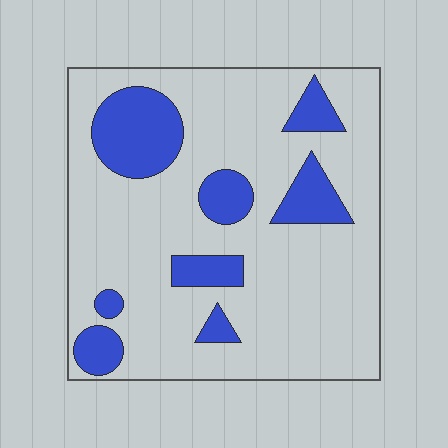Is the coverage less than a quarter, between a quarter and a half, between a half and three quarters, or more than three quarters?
Less than a quarter.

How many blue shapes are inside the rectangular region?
8.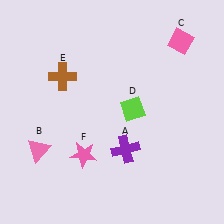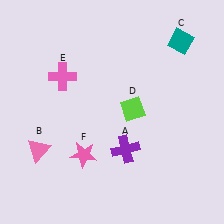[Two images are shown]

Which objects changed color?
C changed from pink to teal. E changed from brown to pink.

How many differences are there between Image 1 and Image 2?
There are 2 differences between the two images.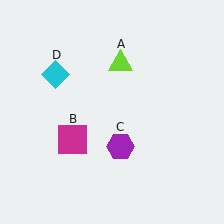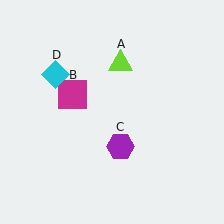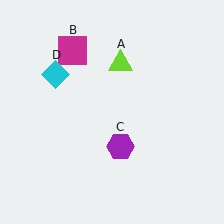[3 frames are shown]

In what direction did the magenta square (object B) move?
The magenta square (object B) moved up.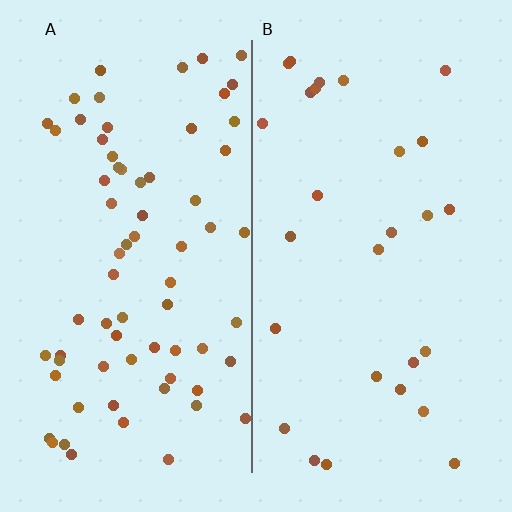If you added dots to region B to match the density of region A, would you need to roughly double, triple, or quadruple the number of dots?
Approximately double.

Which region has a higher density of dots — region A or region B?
A (the left).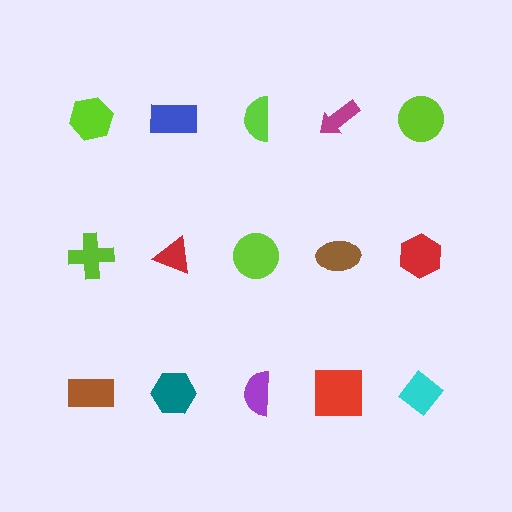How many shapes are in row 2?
5 shapes.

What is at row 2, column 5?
A red hexagon.